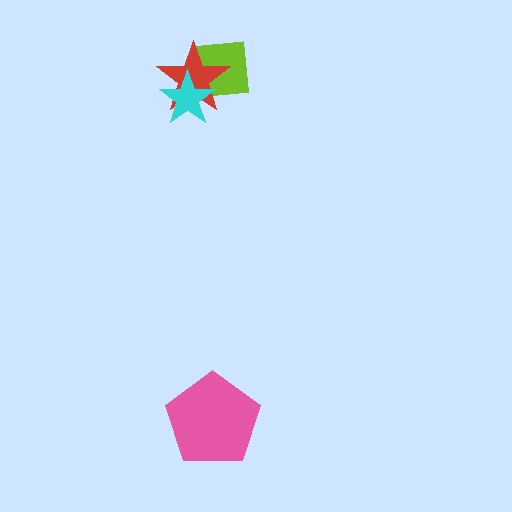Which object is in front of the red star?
The cyan star is in front of the red star.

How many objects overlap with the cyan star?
2 objects overlap with the cyan star.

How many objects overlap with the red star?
2 objects overlap with the red star.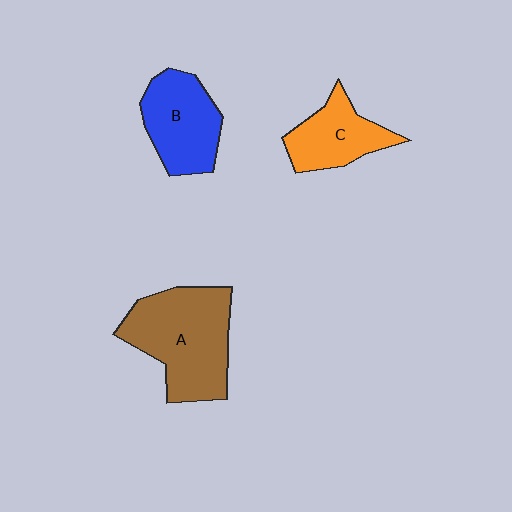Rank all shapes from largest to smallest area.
From largest to smallest: A (brown), B (blue), C (orange).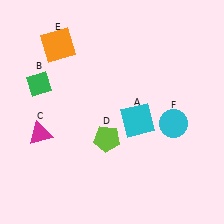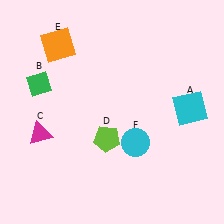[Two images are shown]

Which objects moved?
The objects that moved are: the cyan square (A), the cyan circle (F).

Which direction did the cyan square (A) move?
The cyan square (A) moved right.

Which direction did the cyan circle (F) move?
The cyan circle (F) moved left.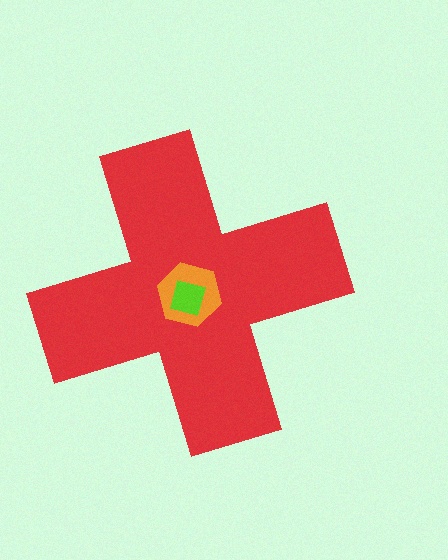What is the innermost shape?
The lime square.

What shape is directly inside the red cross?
The orange hexagon.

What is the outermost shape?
The red cross.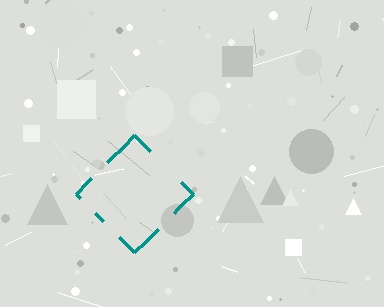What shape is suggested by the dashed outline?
The dashed outline suggests a diamond.